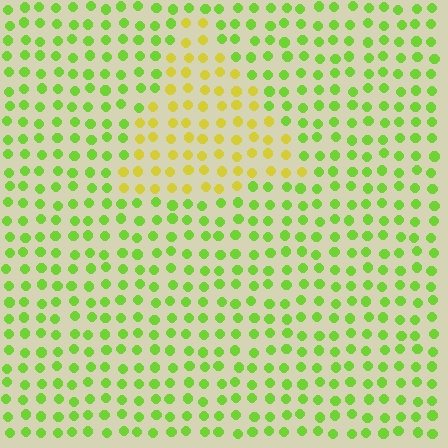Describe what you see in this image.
The image is filled with small lime elements in a uniform arrangement. A triangle-shaped region is visible where the elements are tinted to a slightly different hue, forming a subtle color boundary.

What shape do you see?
I see a triangle.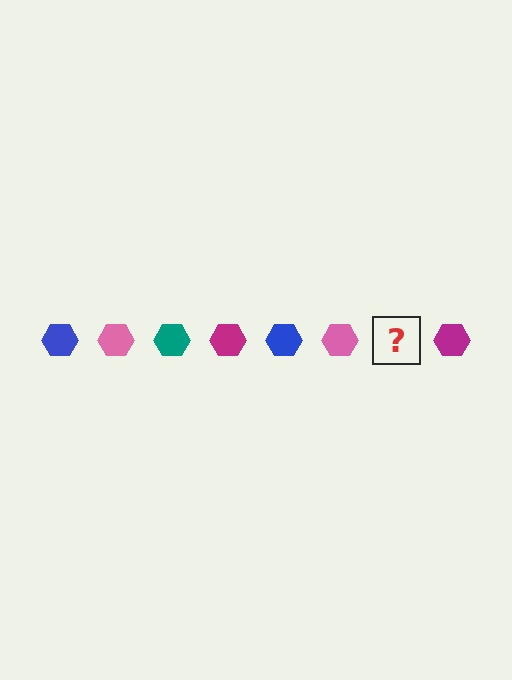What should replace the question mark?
The question mark should be replaced with a teal hexagon.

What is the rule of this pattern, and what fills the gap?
The rule is that the pattern cycles through blue, pink, teal, magenta hexagons. The gap should be filled with a teal hexagon.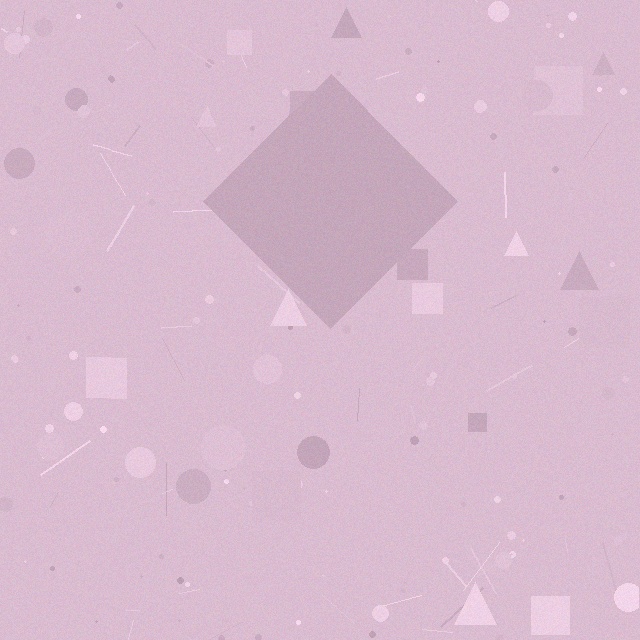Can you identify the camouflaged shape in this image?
The camouflaged shape is a diamond.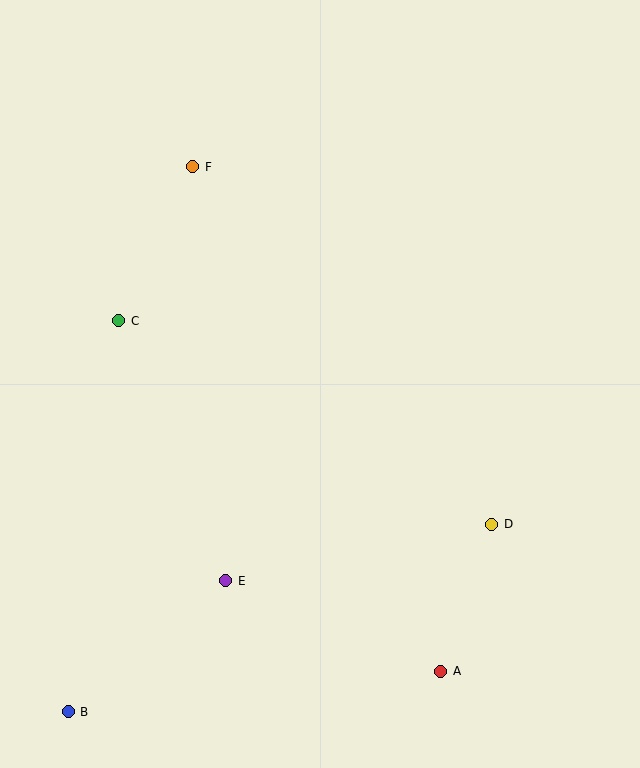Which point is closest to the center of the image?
Point C at (119, 321) is closest to the center.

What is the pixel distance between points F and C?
The distance between F and C is 171 pixels.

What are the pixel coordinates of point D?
Point D is at (492, 524).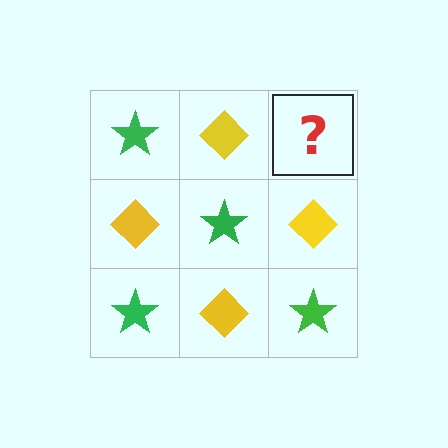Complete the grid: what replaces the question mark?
The question mark should be replaced with a green star.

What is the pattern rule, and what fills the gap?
The rule is that it alternates green star and yellow diamond in a checkerboard pattern. The gap should be filled with a green star.